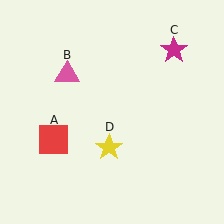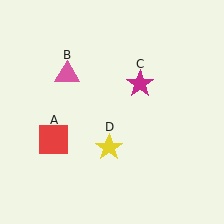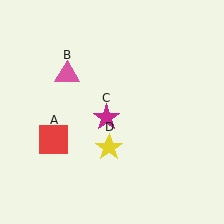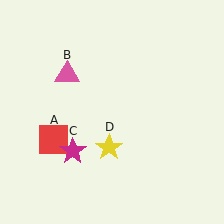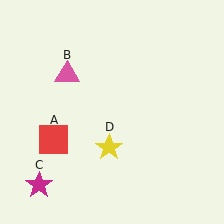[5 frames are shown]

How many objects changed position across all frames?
1 object changed position: magenta star (object C).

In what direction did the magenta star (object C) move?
The magenta star (object C) moved down and to the left.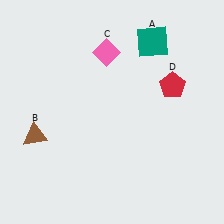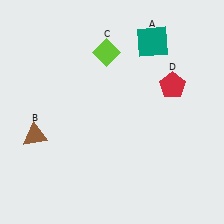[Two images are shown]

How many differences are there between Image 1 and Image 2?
There is 1 difference between the two images.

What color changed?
The diamond (C) changed from pink in Image 1 to lime in Image 2.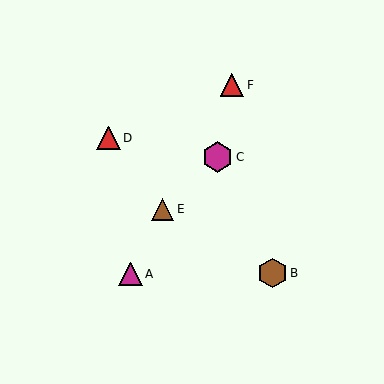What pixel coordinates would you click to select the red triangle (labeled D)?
Click at (108, 138) to select the red triangle D.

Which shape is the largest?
The magenta hexagon (labeled C) is the largest.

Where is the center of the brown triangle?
The center of the brown triangle is at (163, 209).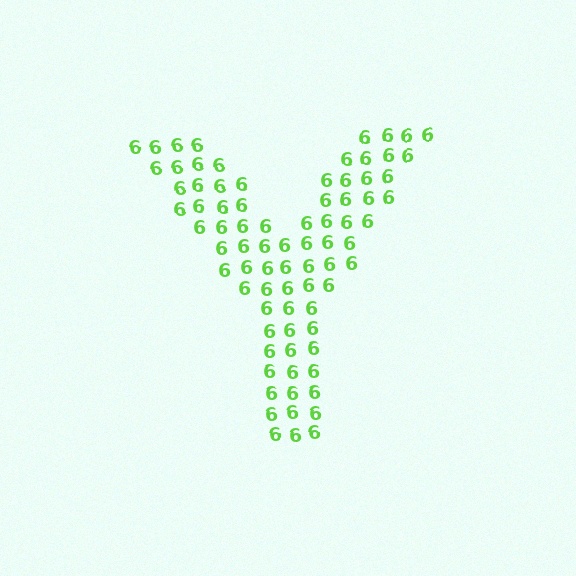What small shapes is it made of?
It is made of small digit 6's.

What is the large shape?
The large shape is the letter Y.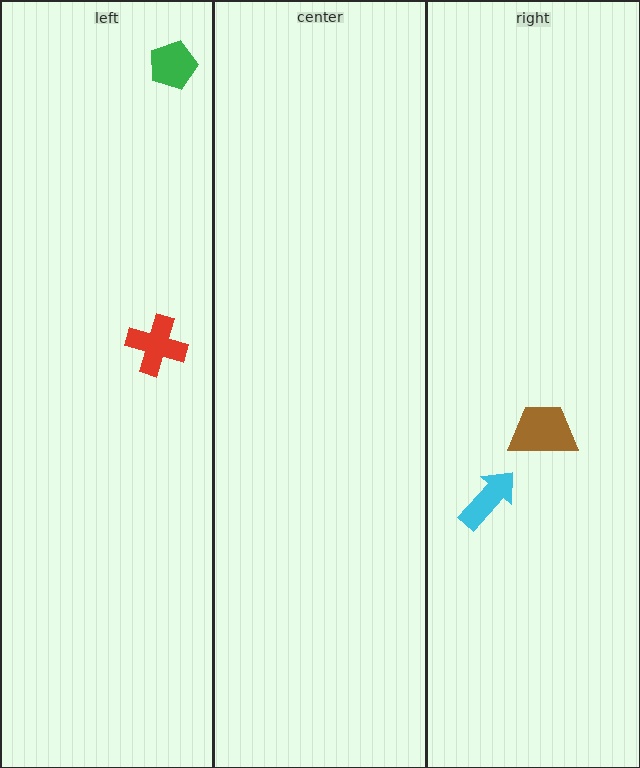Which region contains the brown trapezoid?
The right region.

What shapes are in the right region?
The brown trapezoid, the cyan arrow.